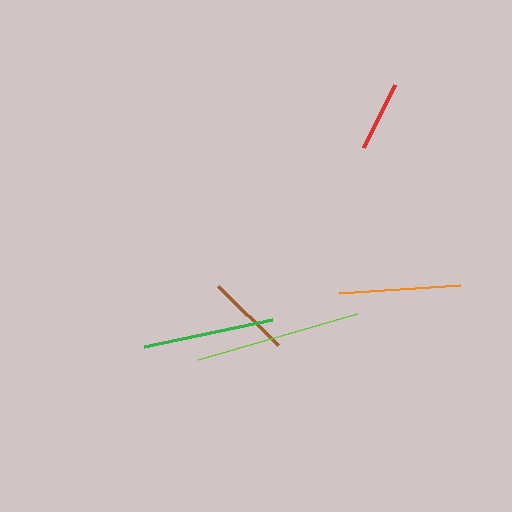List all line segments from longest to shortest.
From longest to shortest: lime, green, orange, brown, red.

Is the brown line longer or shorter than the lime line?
The lime line is longer than the brown line.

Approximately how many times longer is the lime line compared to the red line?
The lime line is approximately 2.3 times the length of the red line.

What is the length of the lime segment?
The lime segment is approximately 166 pixels long.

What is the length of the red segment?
The red segment is approximately 71 pixels long.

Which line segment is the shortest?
The red line is the shortest at approximately 71 pixels.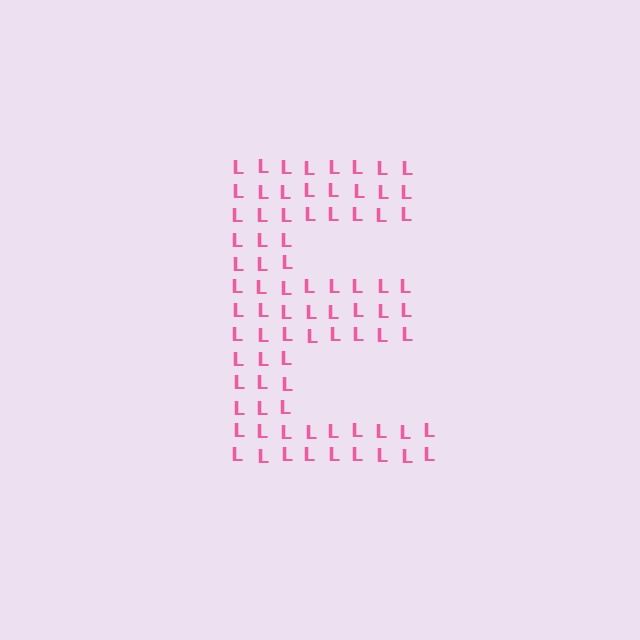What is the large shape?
The large shape is the letter E.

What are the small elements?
The small elements are letter L's.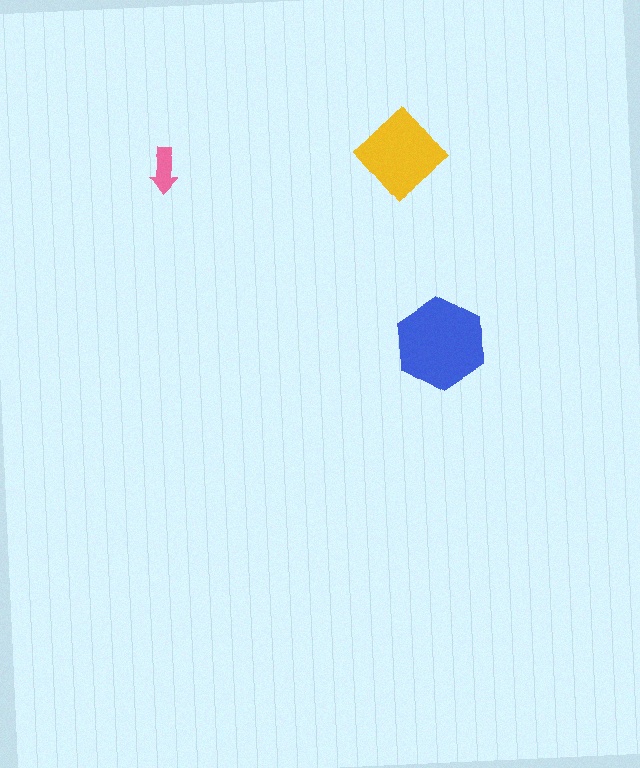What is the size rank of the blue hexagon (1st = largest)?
1st.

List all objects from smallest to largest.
The pink arrow, the yellow diamond, the blue hexagon.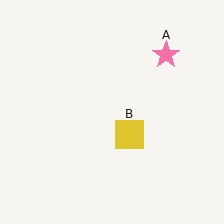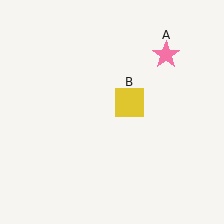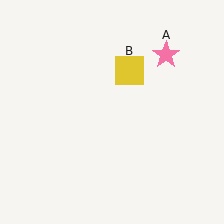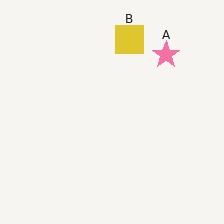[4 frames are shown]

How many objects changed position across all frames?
1 object changed position: yellow square (object B).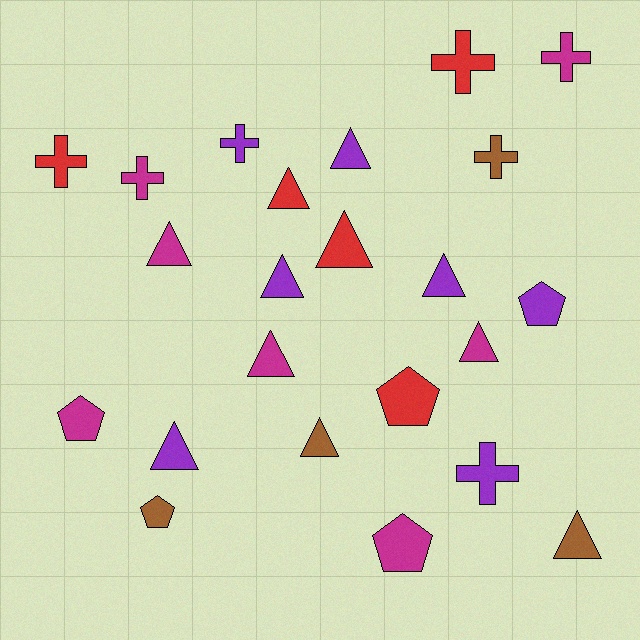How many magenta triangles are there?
There are 3 magenta triangles.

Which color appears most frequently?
Magenta, with 7 objects.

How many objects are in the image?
There are 23 objects.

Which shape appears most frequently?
Triangle, with 11 objects.